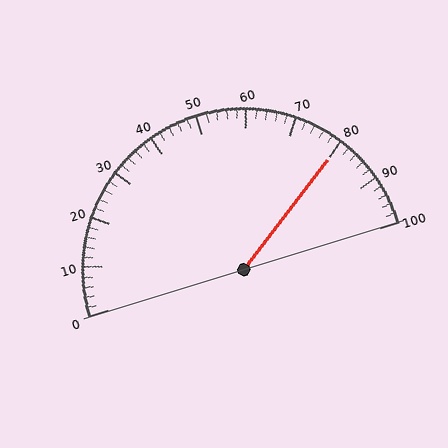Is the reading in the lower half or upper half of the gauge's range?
The reading is in the upper half of the range (0 to 100).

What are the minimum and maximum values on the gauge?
The gauge ranges from 0 to 100.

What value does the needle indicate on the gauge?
The needle indicates approximately 80.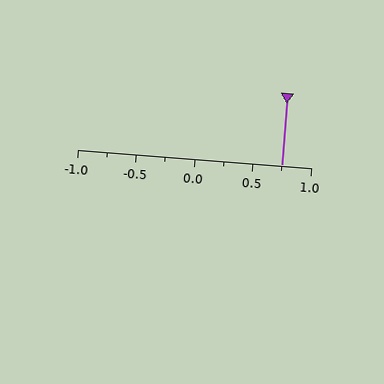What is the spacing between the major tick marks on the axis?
The major ticks are spaced 0.5 apart.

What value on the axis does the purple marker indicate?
The marker indicates approximately 0.75.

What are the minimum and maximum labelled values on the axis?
The axis runs from -1.0 to 1.0.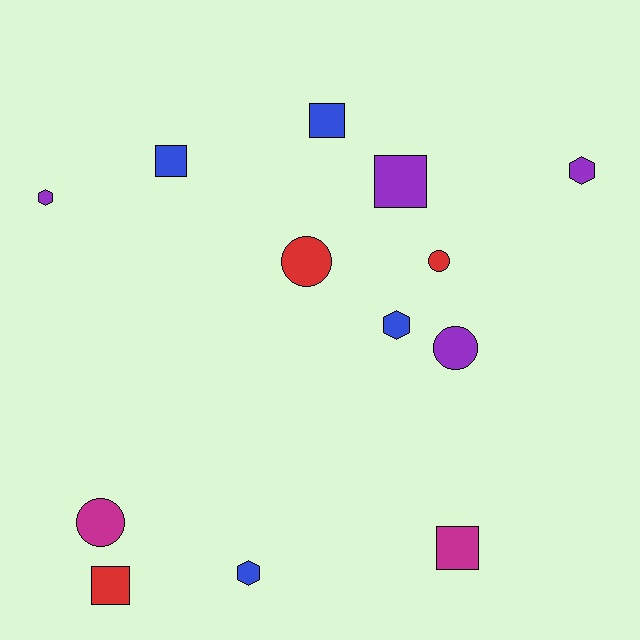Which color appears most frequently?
Purple, with 4 objects.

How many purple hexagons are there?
There are 2 purple hexagons.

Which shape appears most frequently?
Square, with 5 objects.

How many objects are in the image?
There are 13 objects.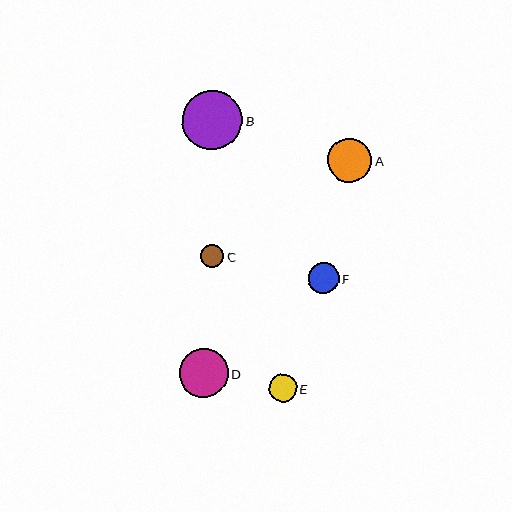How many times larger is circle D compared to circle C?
Circle D is approximately 2.2 times the size of circle C.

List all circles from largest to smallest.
From largest to smallest: B, D, A, F, E, C.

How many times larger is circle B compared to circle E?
Circle B is approximately 2.2 times the size of circle E.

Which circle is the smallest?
Circle C is the smallest with a size of approximately 23 pixels.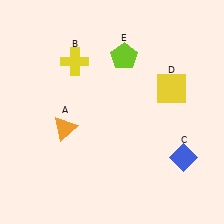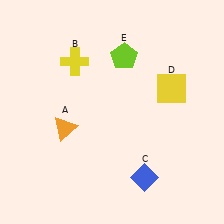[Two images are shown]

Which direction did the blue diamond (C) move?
The blue diamond (C) moved left.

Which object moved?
The blue diamond (C) moved left.